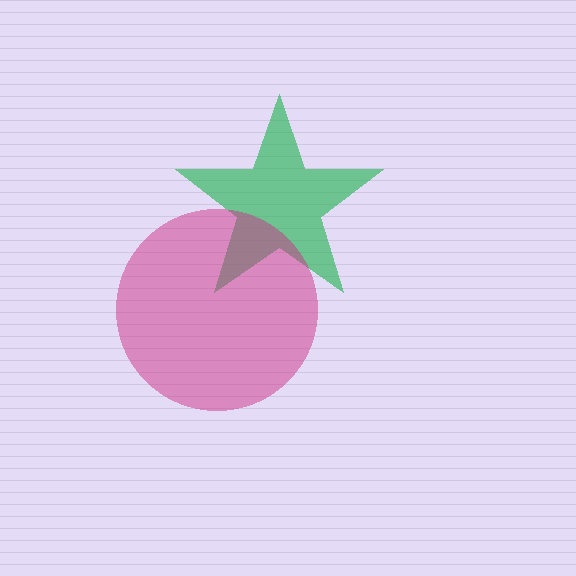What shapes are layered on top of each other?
The layered shapes are: a green star, a magenta circle.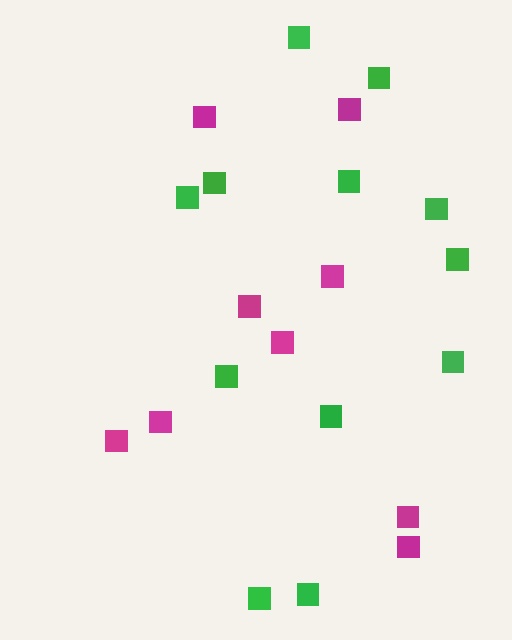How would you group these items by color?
There are 2 groups: one group of green squares (12) and one group of magenta squares (9).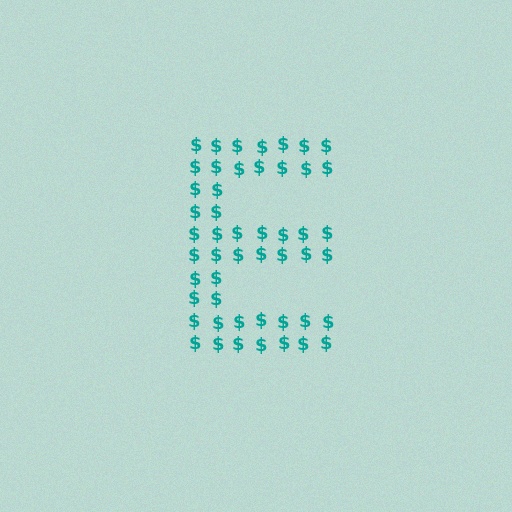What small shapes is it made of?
It is made of small dollar signs.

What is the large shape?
The large shape is the letter E.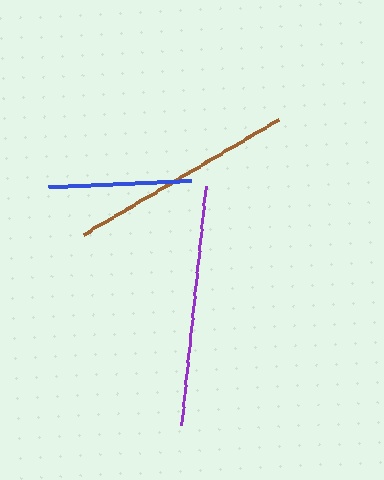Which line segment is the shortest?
The blue line is the shortest at approximately 143 pixels.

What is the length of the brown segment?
The brown segment is approximately 227 pixels long.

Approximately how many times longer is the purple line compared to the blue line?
The purple line is approximately 1.7 times the length of the blue line.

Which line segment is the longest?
The purple line is the longest at approximately 239 pixels.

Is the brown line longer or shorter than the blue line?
The brown line is longer than the blue line.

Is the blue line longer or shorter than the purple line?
The purple line is longer than the blue line.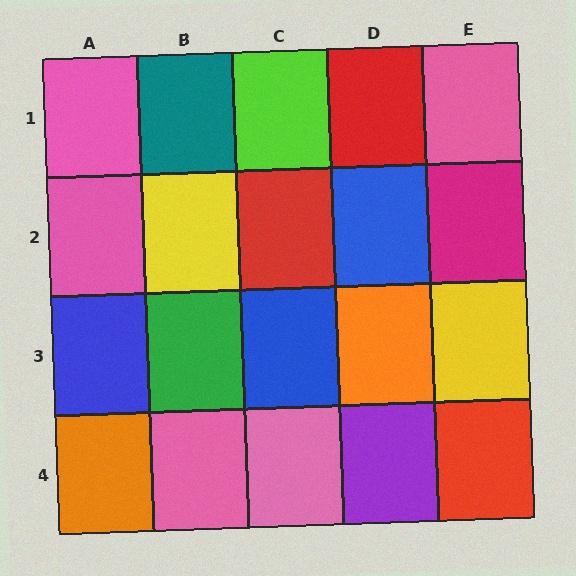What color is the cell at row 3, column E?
Yellow.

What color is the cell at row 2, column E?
Magenta.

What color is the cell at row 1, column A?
Pink.